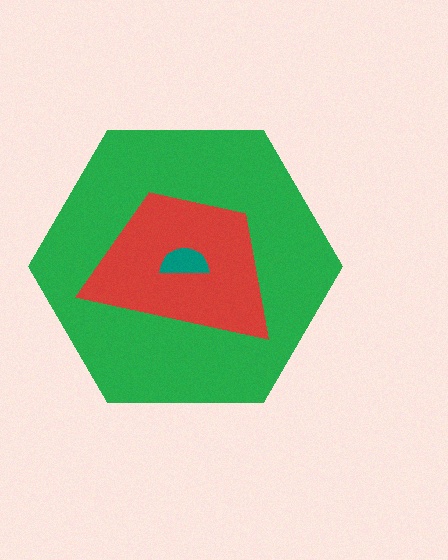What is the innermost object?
The teal semicircle.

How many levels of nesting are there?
3.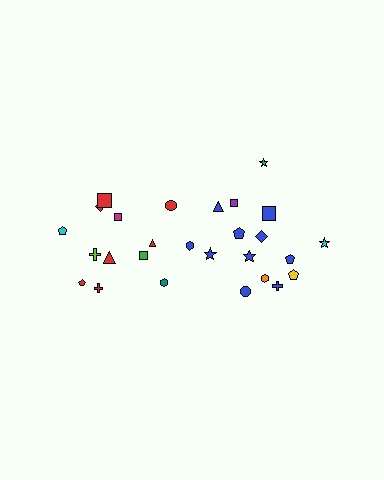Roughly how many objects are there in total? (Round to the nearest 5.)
Roughly 25 objects in total.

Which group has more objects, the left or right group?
The right group.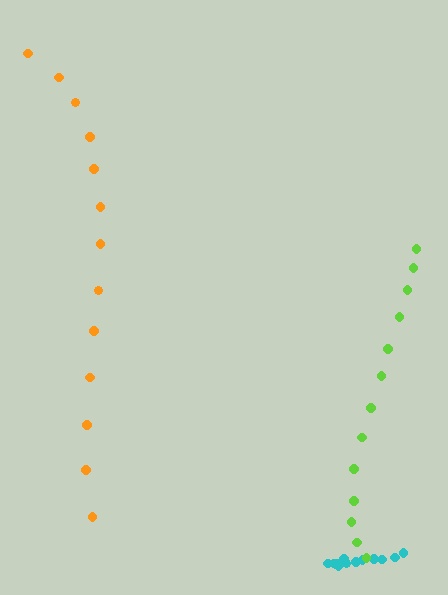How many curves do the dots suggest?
There are 3 distinct paths.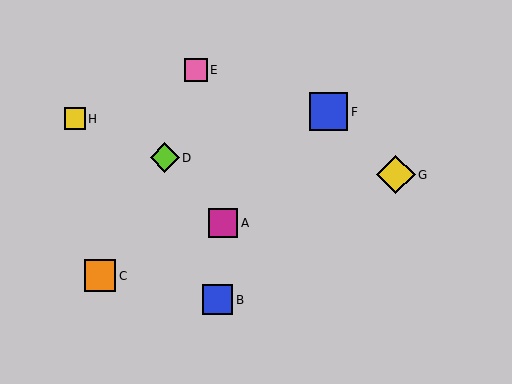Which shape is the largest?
The blue square (labeled F) is the largest.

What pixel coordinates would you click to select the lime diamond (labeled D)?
Click at (165, 158) to select the lime diamond D.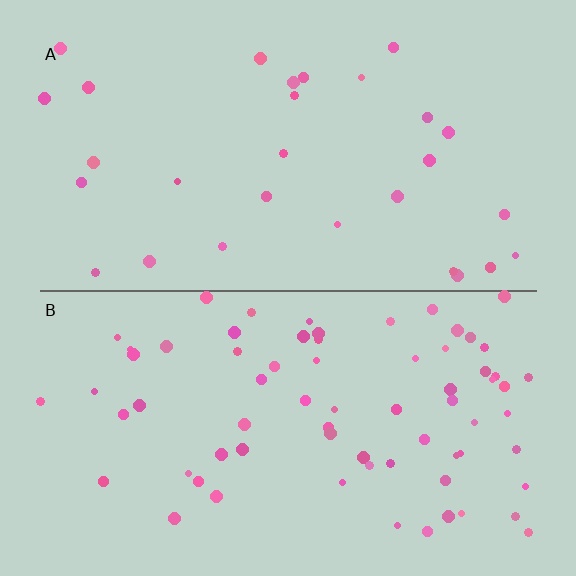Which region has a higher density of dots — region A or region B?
B (the bottom).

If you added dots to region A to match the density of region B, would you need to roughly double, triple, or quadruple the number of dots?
Approximately double.